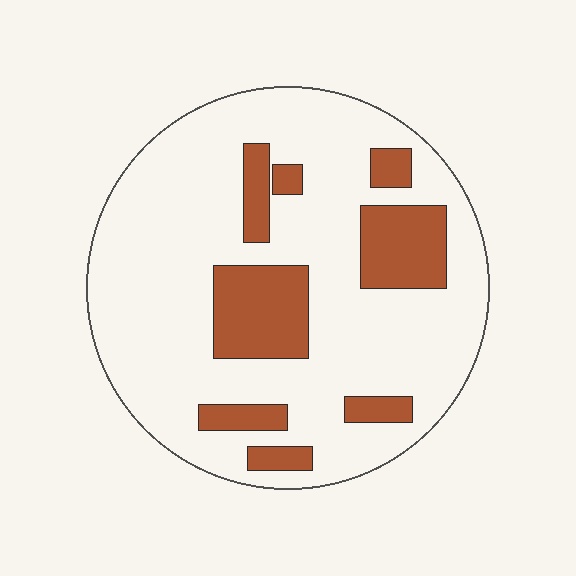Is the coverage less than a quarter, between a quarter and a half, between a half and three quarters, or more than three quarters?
Less than a quarter.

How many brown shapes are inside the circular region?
8.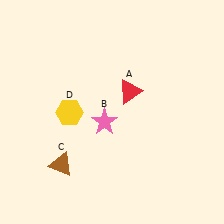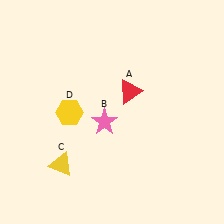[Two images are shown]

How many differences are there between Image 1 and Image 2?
There is 1 difference between the two images.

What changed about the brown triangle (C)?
In Image 1, C is brown. In Image 2, it changed to yellow.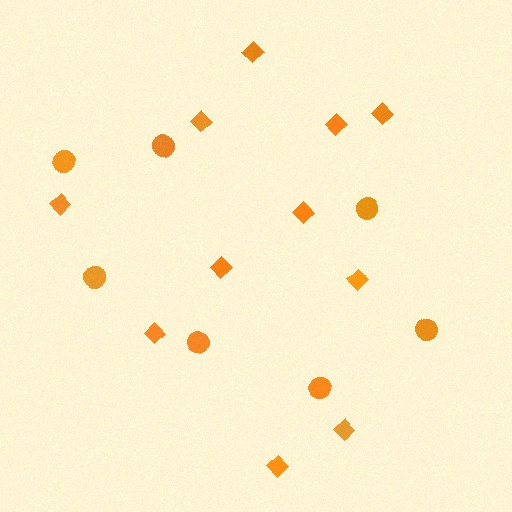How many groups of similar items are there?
There are 2 groups: one group of diamonds (11) and one group of circles (7).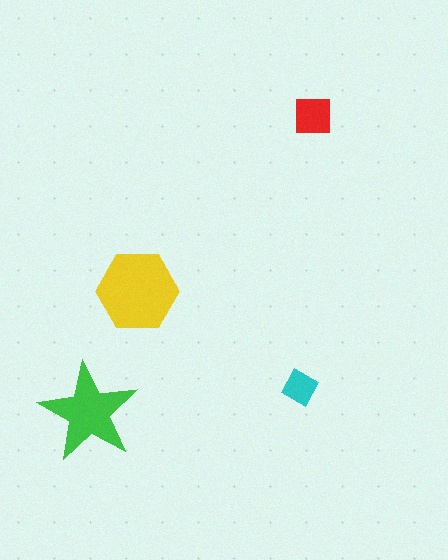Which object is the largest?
The yellow hexagon.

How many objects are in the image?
There are 4 objects in the image.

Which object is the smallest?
The cyan diamond.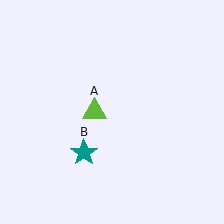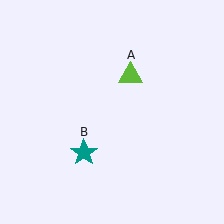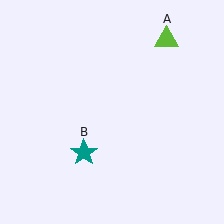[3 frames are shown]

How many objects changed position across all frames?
1 object changed position: lime triangle (object A).